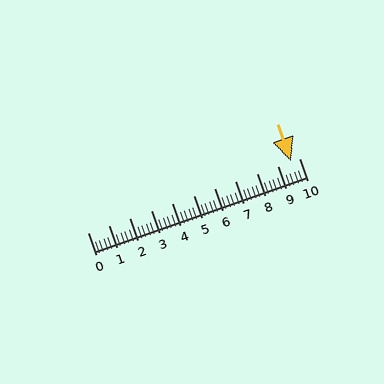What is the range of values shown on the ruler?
The ruler shows values from 0 to 10.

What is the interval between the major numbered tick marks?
The major tick marks are spaced 1 units apart.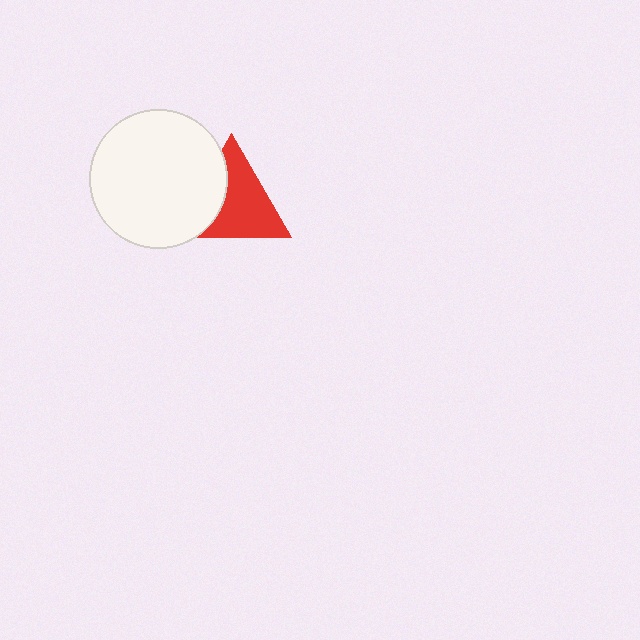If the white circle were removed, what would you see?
You would see the complete red triangle.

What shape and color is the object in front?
The object in front is a white circle.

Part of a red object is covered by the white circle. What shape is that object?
It is a triangle.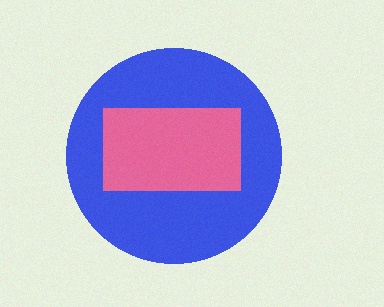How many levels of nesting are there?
2.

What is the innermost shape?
The pink rectangle.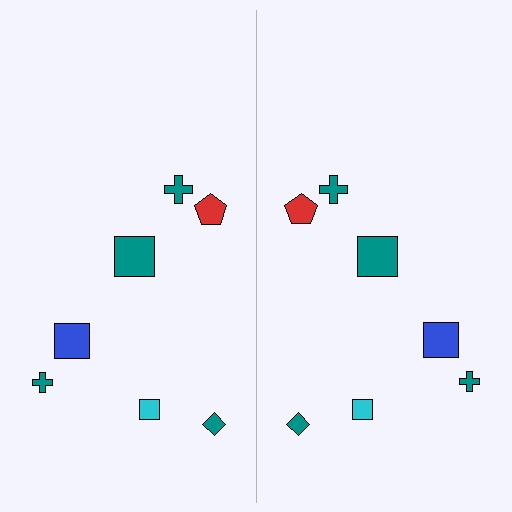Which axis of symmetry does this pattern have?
The pattern has a vertical axis of symmetry running through the center of the image.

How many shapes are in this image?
There are 14 shapes in this image.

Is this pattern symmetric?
Yes, this pattern has bilateral (reflection) symmetry.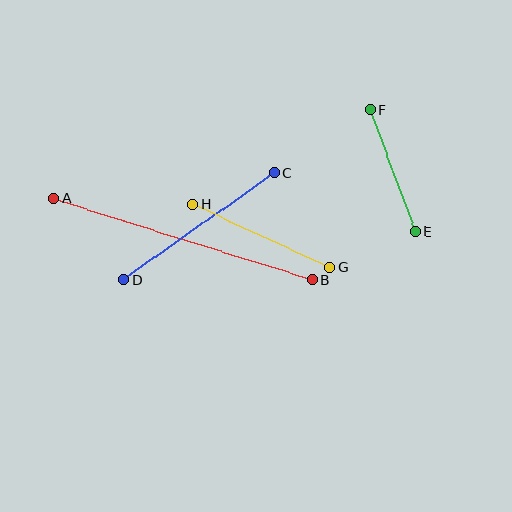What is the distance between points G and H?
The distance is approximately 151 pixels.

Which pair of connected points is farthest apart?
Points A and B are farthest apart.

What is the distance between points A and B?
The distance is approximately 271 pixels.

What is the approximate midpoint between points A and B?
The midpoint is at approximately (183, 239) pixels.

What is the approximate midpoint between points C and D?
The midpoint is at approximately (199, 226) pixels.